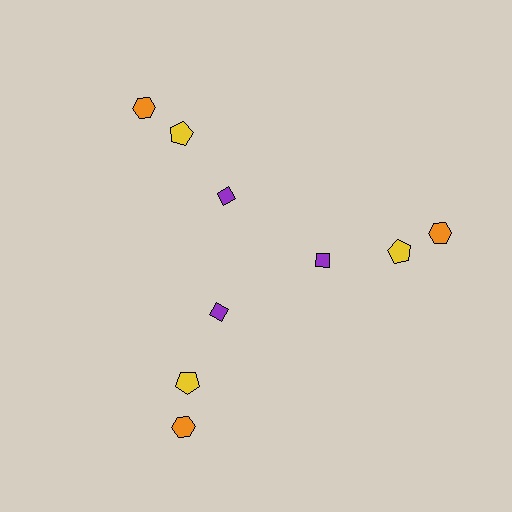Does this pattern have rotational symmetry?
Yes, this pattern has 3-fold rotational symmetry. It looks the same after rotating 120 degrees around the center.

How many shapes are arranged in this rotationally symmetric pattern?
There are 9 shapes, arranged in 3 groups of 3.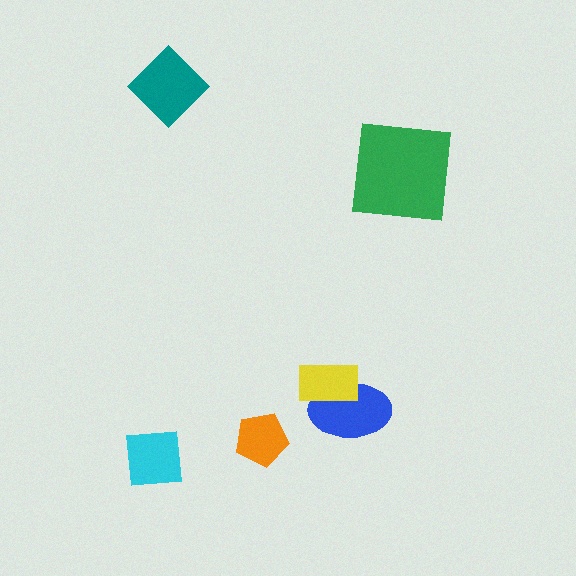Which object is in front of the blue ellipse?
The yellow rectangle is in front of the blue ellipse.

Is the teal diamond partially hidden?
No, no other shape covers it.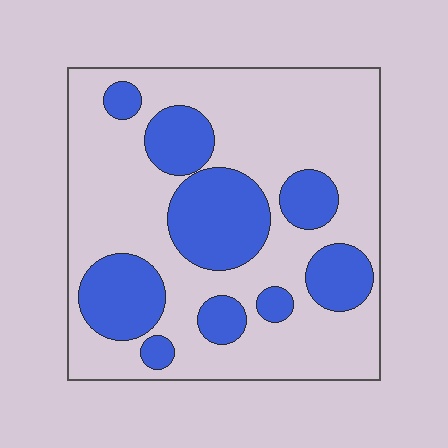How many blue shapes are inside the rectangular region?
9.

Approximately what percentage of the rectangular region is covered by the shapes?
Approximately 30%.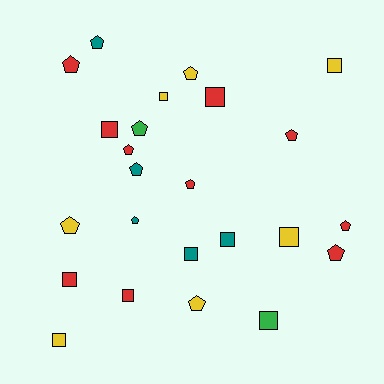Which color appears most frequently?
Red, with 10 objects.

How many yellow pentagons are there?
There are 3 yellow pentagons.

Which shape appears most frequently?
Pentagon, with 13 objects.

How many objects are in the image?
There are 24 objects.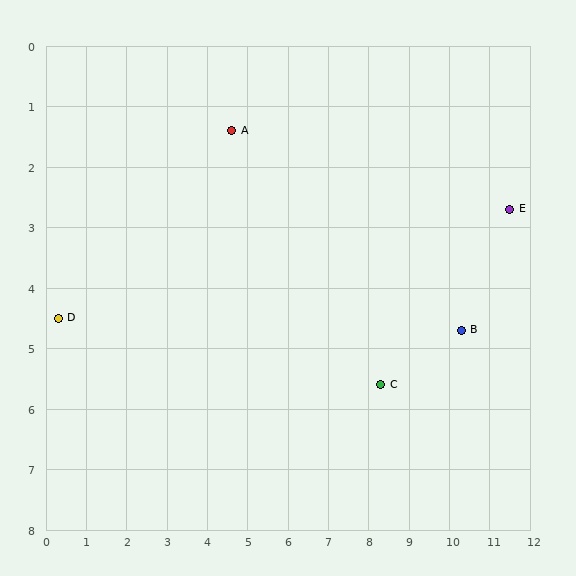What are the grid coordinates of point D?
Point D is at approximately (0.3, 4.5).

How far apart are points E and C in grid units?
Points E and C are about 4.3 grid units apart.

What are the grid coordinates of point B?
Point B is at approximately (10.3, 4.7).